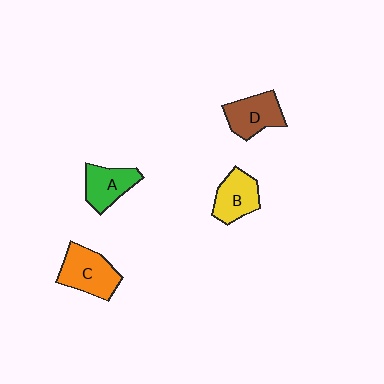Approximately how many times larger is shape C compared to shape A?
Approximately 1.3 times.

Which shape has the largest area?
Shape C (orange).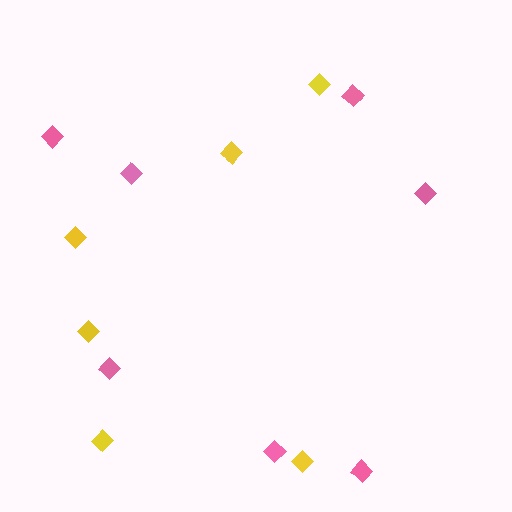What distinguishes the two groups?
There are 2 groups: one group of yellow diamonds (6) and one group of pink diamonds (7).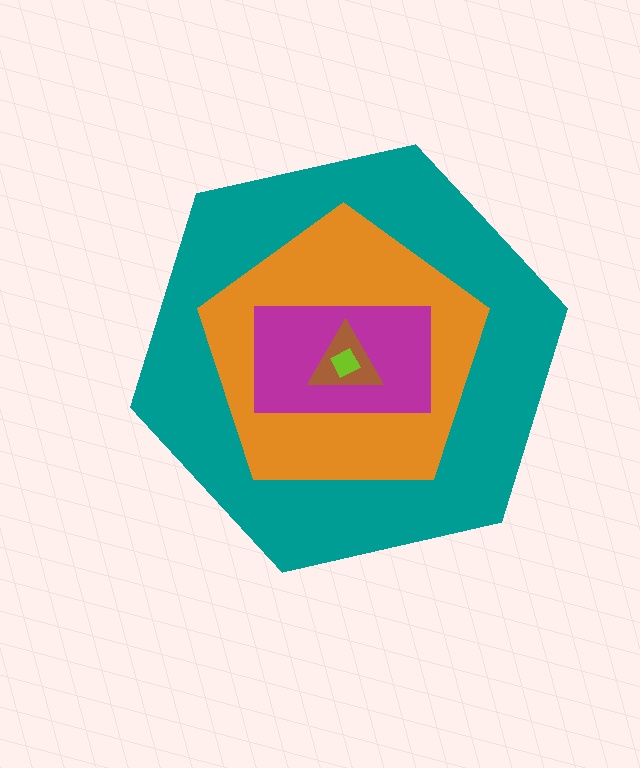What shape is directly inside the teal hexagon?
The orange pentagon.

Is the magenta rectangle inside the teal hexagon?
Yes.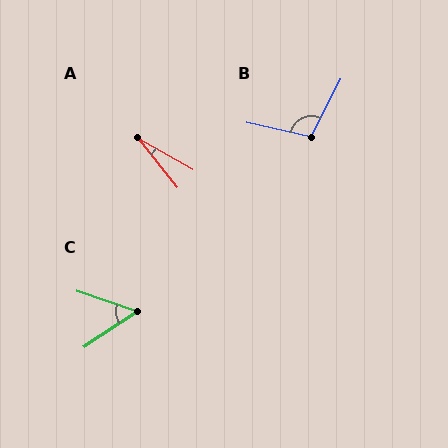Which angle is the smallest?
A, at approximately 22 degrees.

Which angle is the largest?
B, at approximately 105 degrees.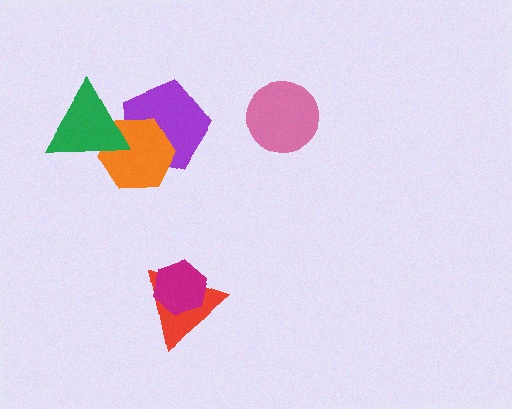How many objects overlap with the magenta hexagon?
1 object overlaps with the magenta hexagon.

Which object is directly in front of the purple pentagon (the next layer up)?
The orange hexagon is directly in front of the purple pentagon.